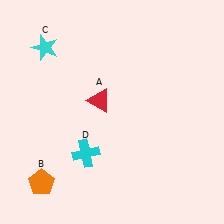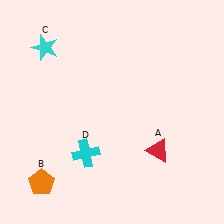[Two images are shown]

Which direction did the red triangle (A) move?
The red triangle (A) moved right.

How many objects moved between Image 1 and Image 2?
1 object moved between the two images.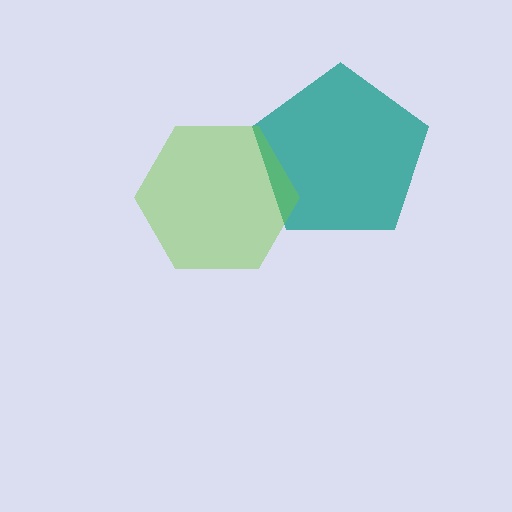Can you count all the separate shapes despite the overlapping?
Yes, there are 2 separate shapes.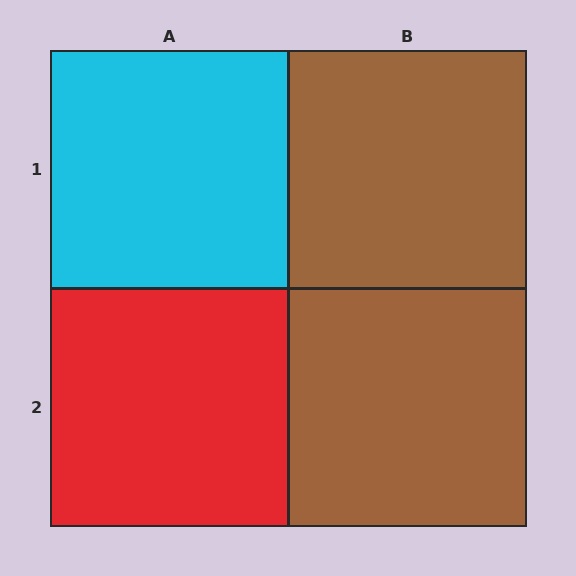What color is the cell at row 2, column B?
Brown.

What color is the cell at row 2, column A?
Red.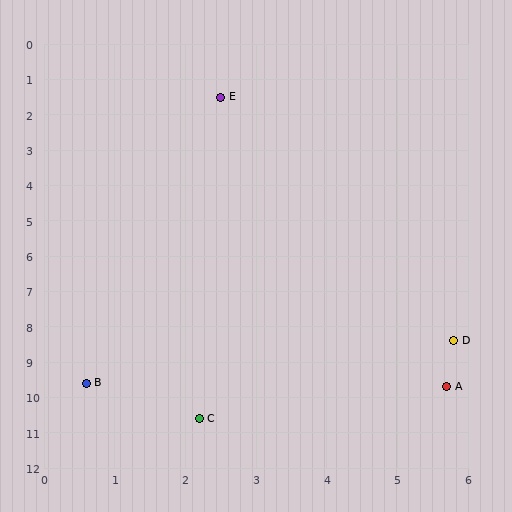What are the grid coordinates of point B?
Point B is at approximately (0.6, 9.6).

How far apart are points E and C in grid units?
Points E and C are about 9.1 grid units apart.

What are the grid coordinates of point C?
Point C is at approximately (2.2, 10.6).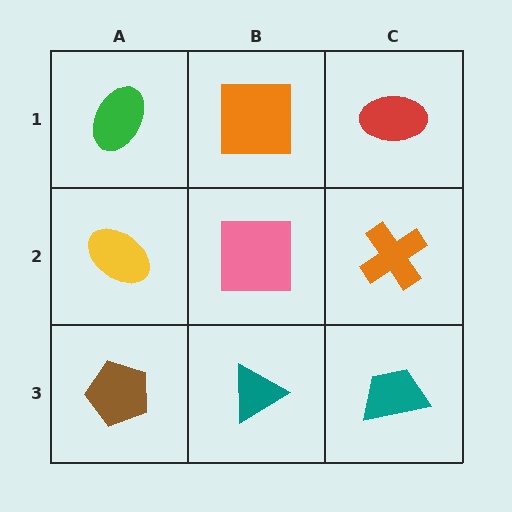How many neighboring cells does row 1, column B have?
3.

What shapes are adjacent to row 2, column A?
A green ellipse (row 1, column A), a brown pentagon (row 3, column A), a pink square (row 2, column B).